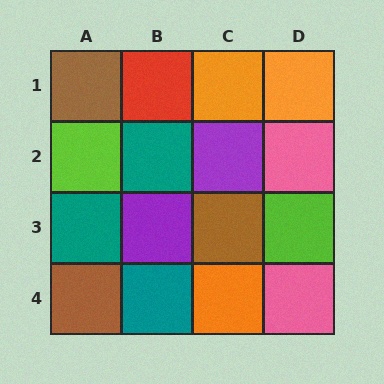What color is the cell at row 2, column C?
Purple.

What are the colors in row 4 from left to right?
Brown, teal, orange, pink.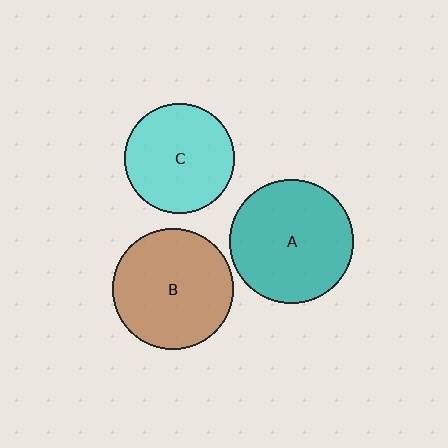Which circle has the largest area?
Circle A (teal).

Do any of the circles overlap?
No, none of the circles overlap.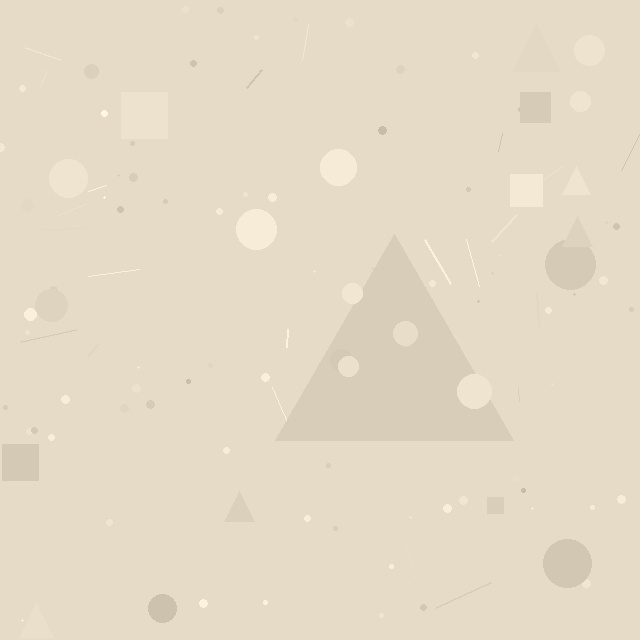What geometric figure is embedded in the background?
A triangle is embedded in the background.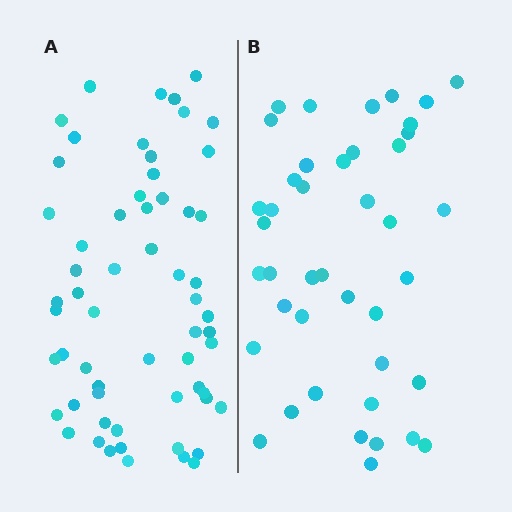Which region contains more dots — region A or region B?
Region A (the left region) has more dots.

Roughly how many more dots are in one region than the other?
Region A has approximately 20 more dots than region B.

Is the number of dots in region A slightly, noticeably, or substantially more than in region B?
Region A has noticeably more, but not dramatically so. The ratio is roughly 1.4 to 1.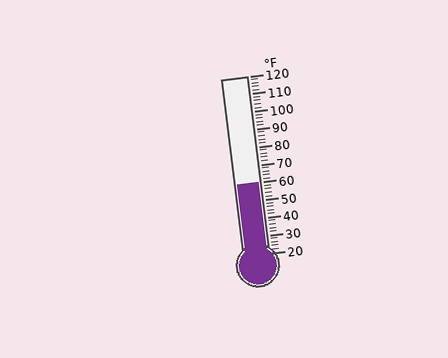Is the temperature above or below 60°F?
The temperature is at 60°F.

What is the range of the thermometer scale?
The thermometer scale ranges from 20°F to 120°F.